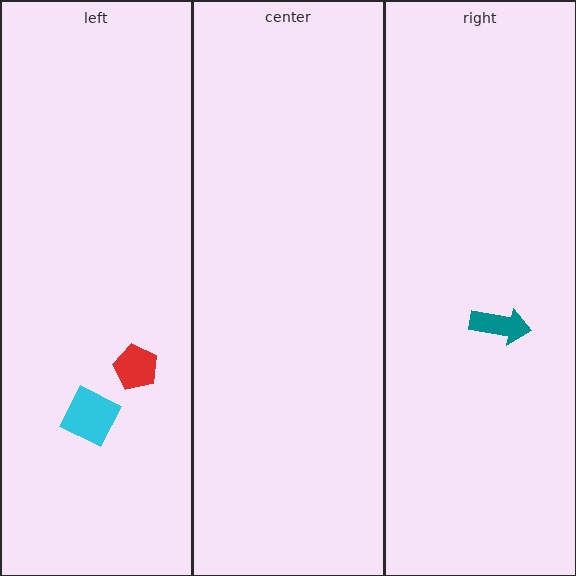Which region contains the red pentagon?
The left region.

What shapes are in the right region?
The teal arrow.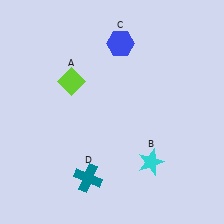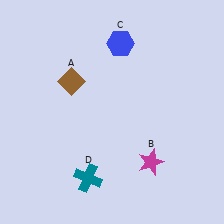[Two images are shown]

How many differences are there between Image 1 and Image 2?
There are 2 differences between the two images.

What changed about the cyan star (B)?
In Image 1, B is cyan. In Image 2, it changed to magenta.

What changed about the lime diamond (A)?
In Image 1, A is lime. In Image 2, it changed to brown.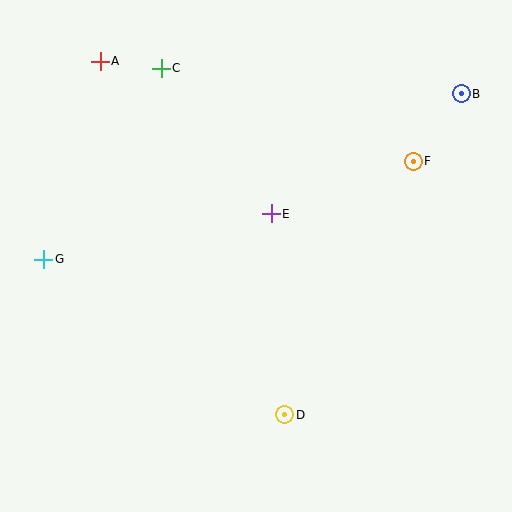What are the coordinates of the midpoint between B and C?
The midpoint between B and C is at (311, 81).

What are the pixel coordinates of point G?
Point G is at (44, 259).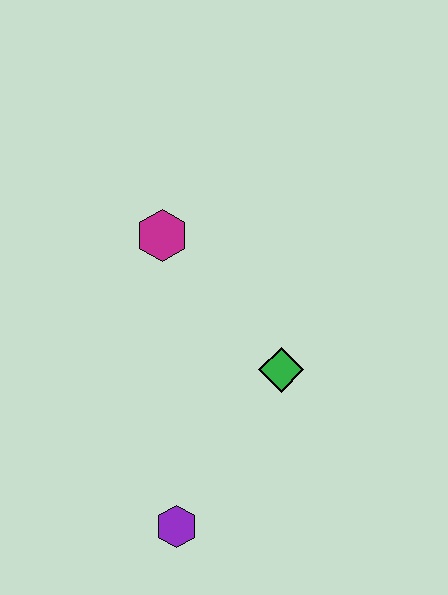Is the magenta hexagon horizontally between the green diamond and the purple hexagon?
No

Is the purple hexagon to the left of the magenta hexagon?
No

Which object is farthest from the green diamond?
The purple hexagon is farthest from the green diamond.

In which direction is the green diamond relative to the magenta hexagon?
The green diamond is below the magenta hexagon.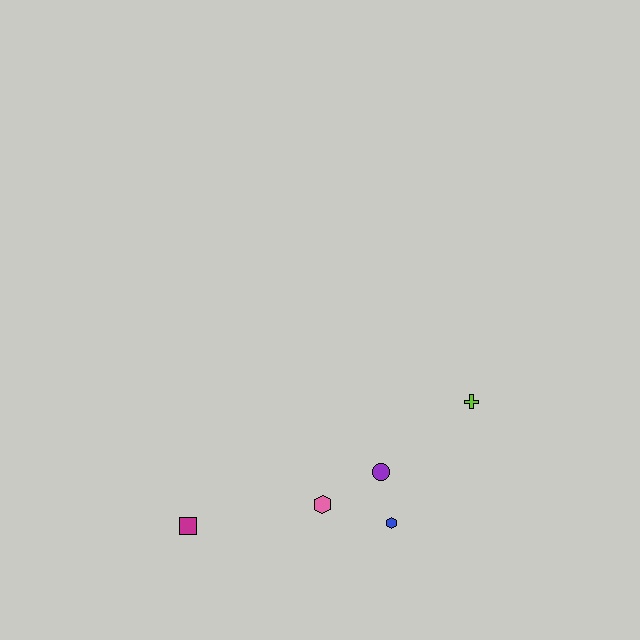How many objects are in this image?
There are 5 objects.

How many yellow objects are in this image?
There are no yellow objects.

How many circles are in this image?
There is 1 circle.